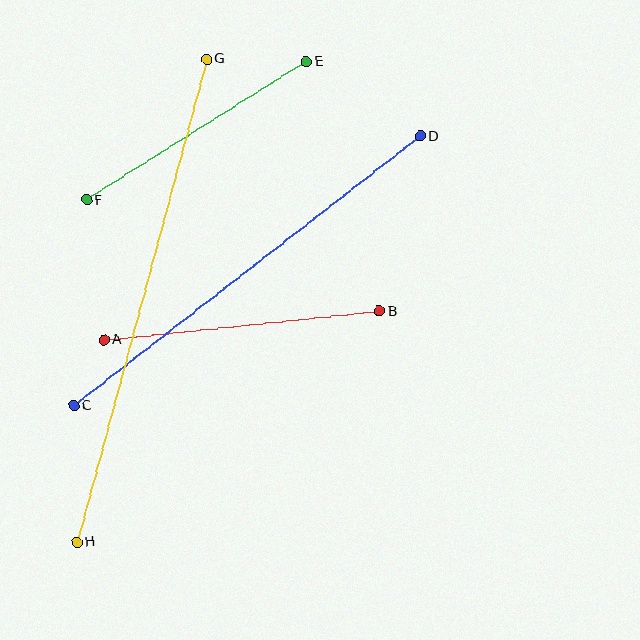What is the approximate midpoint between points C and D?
The midpoint is at approximately (247, 271) pixels.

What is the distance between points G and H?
The distance is approximately 500 pixels.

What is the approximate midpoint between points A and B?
The midpoint is at approximately (242, 326) pixels.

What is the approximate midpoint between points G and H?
The midpoint is at approximately (142, 301) pixels.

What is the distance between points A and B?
The distance is approximately 277 pixels.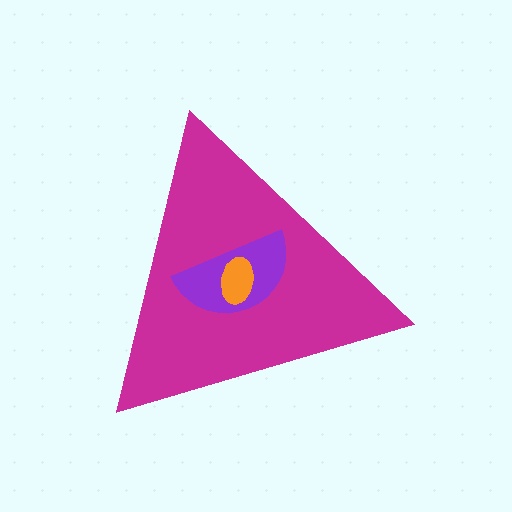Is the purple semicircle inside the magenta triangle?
Yes.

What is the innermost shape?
The orange ellipse.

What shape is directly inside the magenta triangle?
The purple semicircle.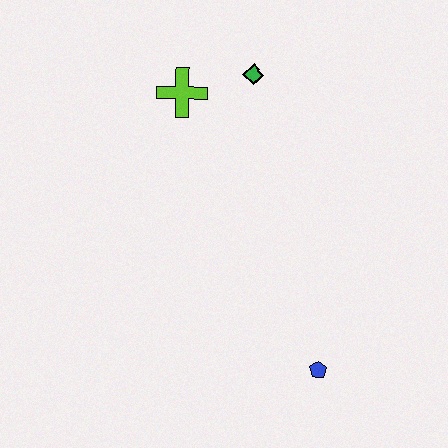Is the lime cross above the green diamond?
No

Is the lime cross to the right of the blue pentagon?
No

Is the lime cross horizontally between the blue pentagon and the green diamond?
No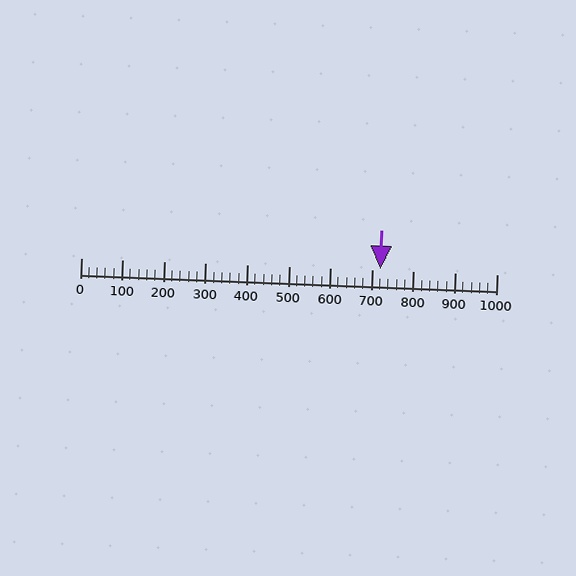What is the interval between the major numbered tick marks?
The major tick marks are spaced 100 units apart.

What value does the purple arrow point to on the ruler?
The purple arrow points to approximately 720.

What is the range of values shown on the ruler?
The ruler shows values from 0 to 1000.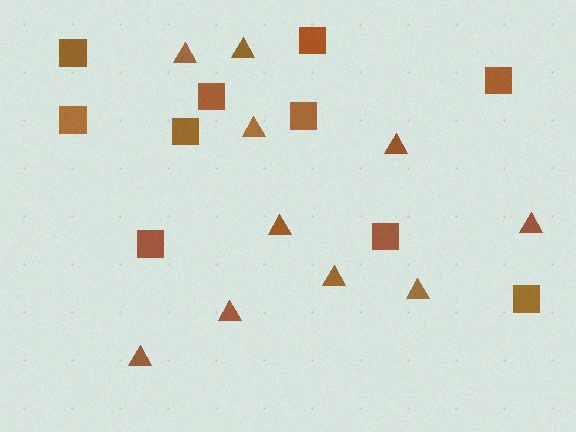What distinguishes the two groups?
There are 2 groups: one group of triangles (10) and one group of squares (10).